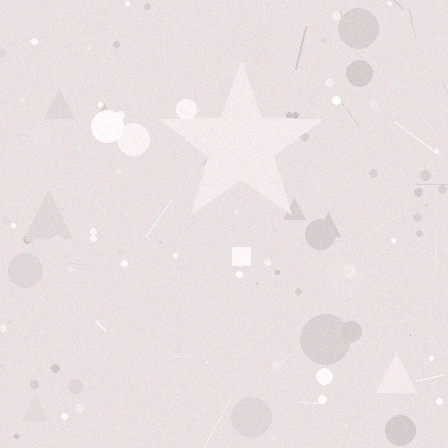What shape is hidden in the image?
A star is hidden in the image.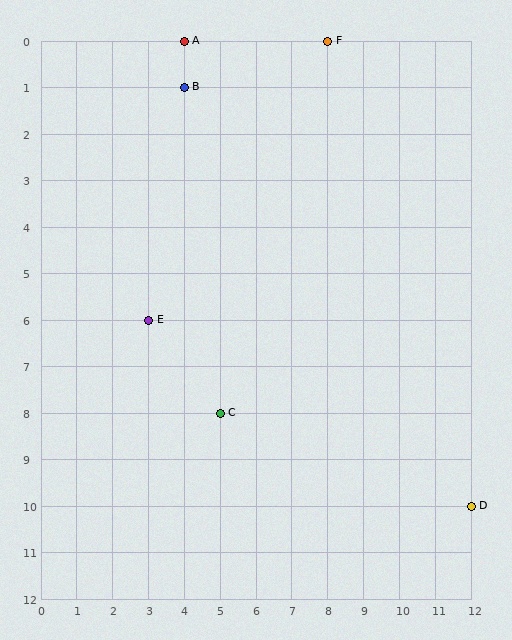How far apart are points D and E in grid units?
Points D and E are 9 columns and 4 rows apart (about 9.8 grid units diagonally).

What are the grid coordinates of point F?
Point F is at grid coordinates (8, 0).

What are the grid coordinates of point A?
Point A is at grid coordinates (4, 0).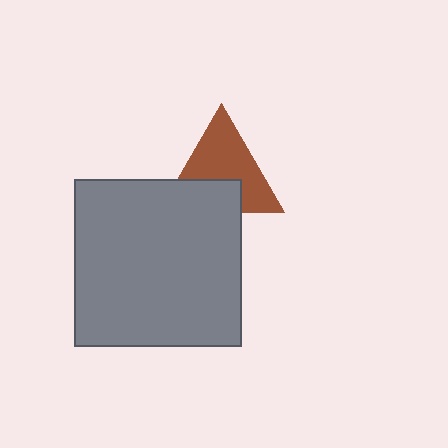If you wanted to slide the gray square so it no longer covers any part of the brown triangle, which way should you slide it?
Slide it down — that is the most direct way to separate the two shapes.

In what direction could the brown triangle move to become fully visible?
The brown triangle could move up. That would shift it out from behind the gray square entirely.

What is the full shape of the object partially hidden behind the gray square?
The partially hidden object is a brown triangle.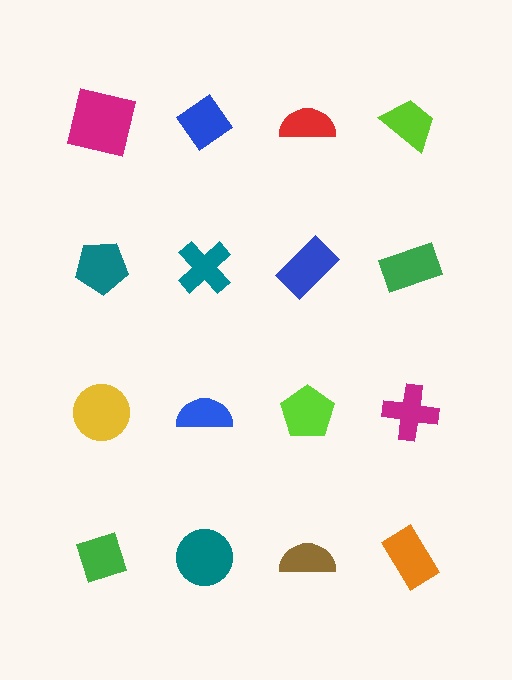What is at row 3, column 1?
A yellow circle.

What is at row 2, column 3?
A blue rectangle.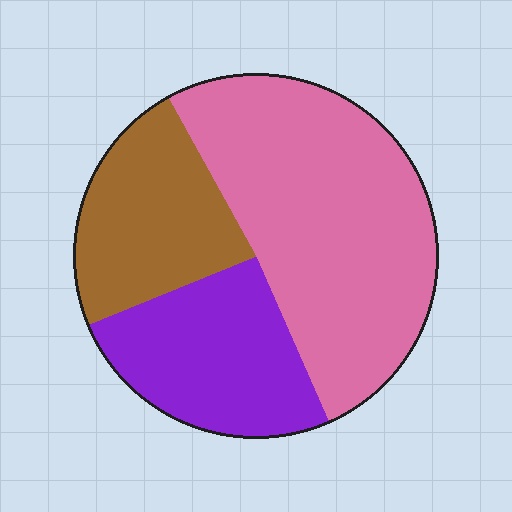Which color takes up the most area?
Pink, at roughly 50%.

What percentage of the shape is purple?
Purple takes up about one quarter (1/4) of the shape.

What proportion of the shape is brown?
Brown covers 23% of the shape.